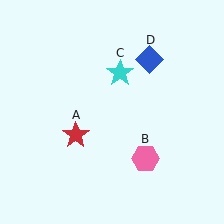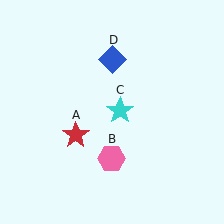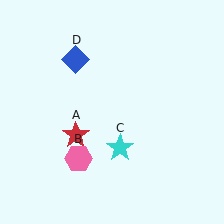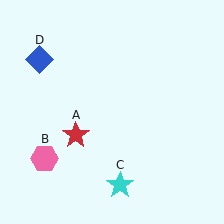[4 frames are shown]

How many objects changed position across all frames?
3 objects changed position: pink hexagon (object B), cyan star (object C), blue diamond (object D).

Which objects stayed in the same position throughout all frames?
Red star (object A) remained stationary.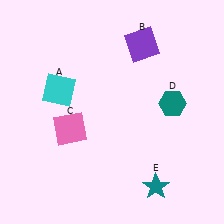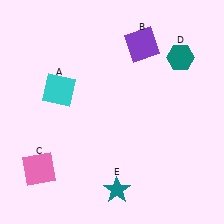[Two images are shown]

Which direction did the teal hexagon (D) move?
The teal hexagon (D) moved up.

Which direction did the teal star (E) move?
The teal star (E) moved left.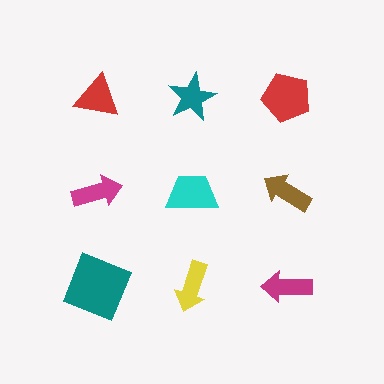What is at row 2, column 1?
A magenta arrow.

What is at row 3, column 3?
A magenta arrow.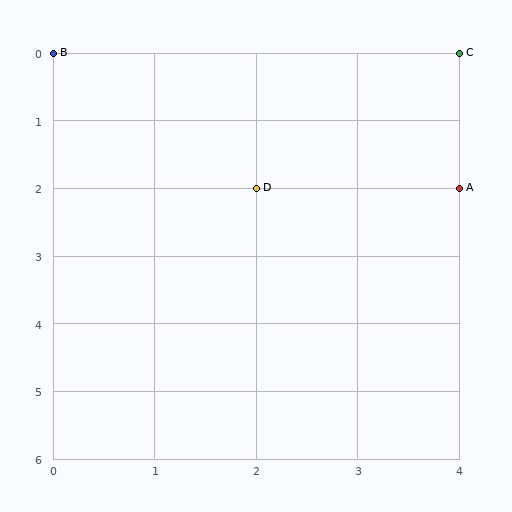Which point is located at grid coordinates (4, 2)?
Point A is at (4, 2).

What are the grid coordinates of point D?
Point D is at grid coordinates (2, 2).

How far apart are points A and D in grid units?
Points A and D are 2 columns apart.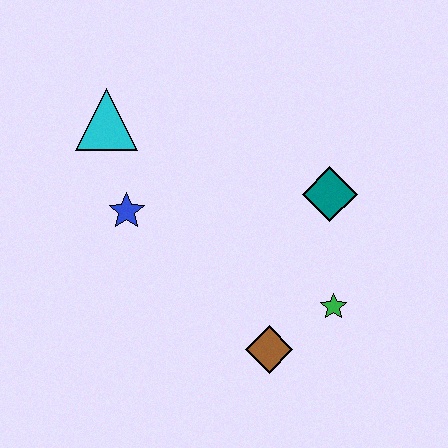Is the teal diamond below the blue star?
No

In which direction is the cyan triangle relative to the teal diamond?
The cyan triangle is to the left of the teal diamond.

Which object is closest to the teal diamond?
The green star is closest to the teal diamond.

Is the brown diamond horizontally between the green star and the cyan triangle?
Yes